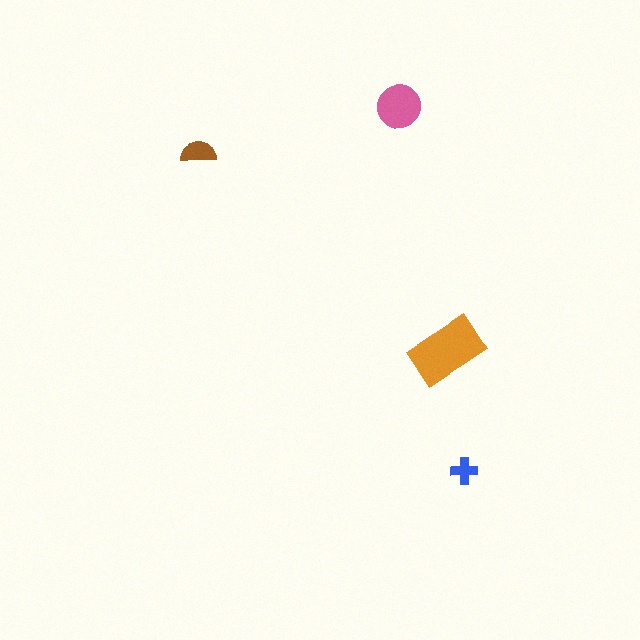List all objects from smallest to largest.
The blue cross, the brown semicircle, the pink circle, the orange rectangle.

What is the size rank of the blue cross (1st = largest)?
4th.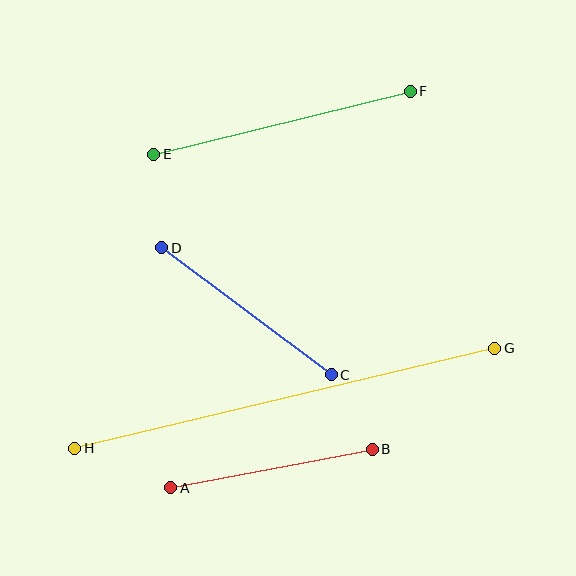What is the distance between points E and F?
The distance is approximately 264 pixels.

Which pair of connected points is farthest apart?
Points G and H are farthest apart.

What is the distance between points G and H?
The distance is approximately 431 pixels.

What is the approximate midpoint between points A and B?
The midpoint is at approximately (271, 469) pixels.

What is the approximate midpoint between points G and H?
The midpoint is at approximately (285, 398) pixels.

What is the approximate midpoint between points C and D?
The midpoint is at approximately (247, 311) pixels.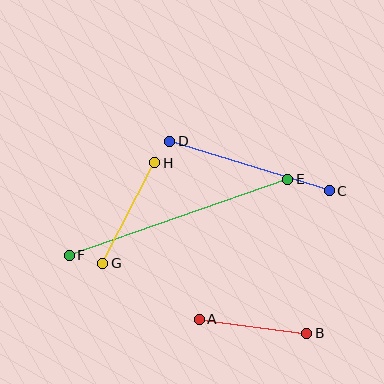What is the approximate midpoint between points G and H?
The midpoint is at approximately (129, 213) pixels.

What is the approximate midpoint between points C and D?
The midpoint is at approximately (250, 166) pixels.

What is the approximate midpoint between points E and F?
The midpoint is at approximately (178, 217) pixels.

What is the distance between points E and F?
The distance is approximately 231 pixels.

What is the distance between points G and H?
The distance is approximately 113 pixels.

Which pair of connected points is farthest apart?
Points E and F are farthest apart.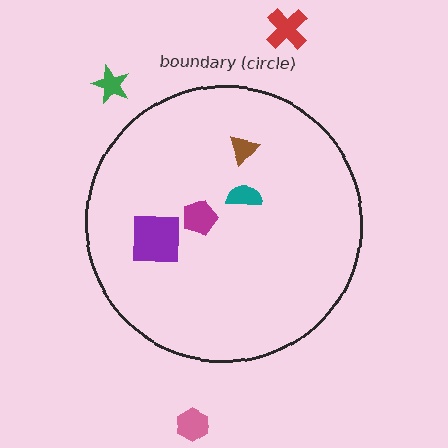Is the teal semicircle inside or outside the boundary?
Inside.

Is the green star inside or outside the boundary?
Outside.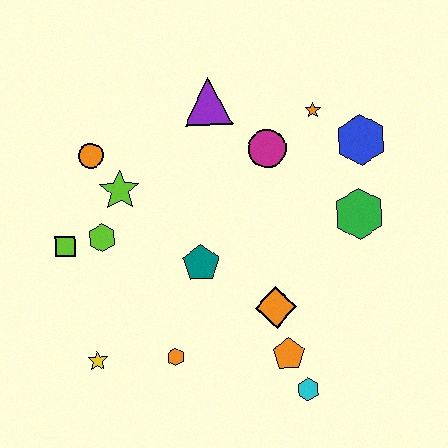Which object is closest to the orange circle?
The lime star is closest to the orange circle.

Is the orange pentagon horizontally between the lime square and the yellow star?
No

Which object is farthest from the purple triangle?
The cyan hexagon is farthest from the purple triangle.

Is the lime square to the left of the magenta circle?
Yes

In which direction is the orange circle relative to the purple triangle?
The orange circle is to the left of the purple triangle.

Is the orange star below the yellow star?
No